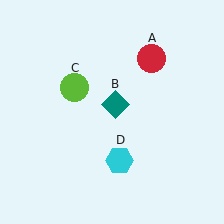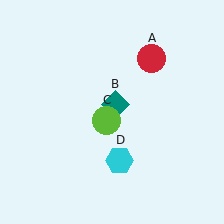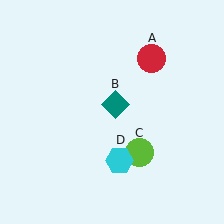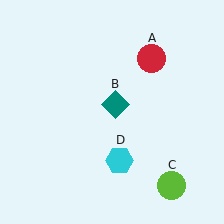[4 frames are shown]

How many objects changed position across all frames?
1 object changed position: lime circle (object C).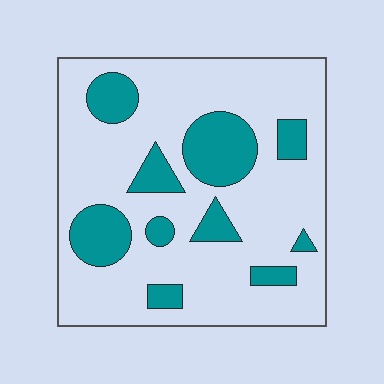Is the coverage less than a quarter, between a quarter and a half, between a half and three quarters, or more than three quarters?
Less than a quarter.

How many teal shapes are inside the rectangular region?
10.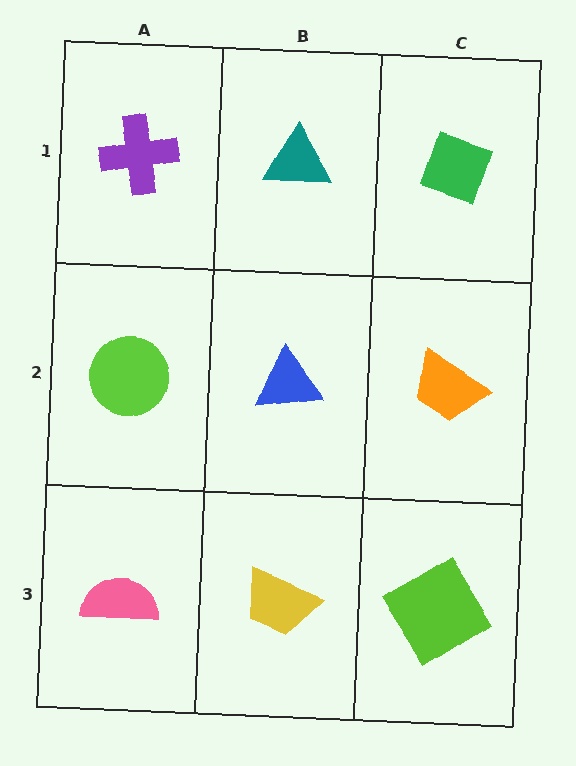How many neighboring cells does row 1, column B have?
3.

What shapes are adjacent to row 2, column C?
A green diamond (row 1, column C), a lime diamond (row 3, column C), a blue triangle (row 2, column B).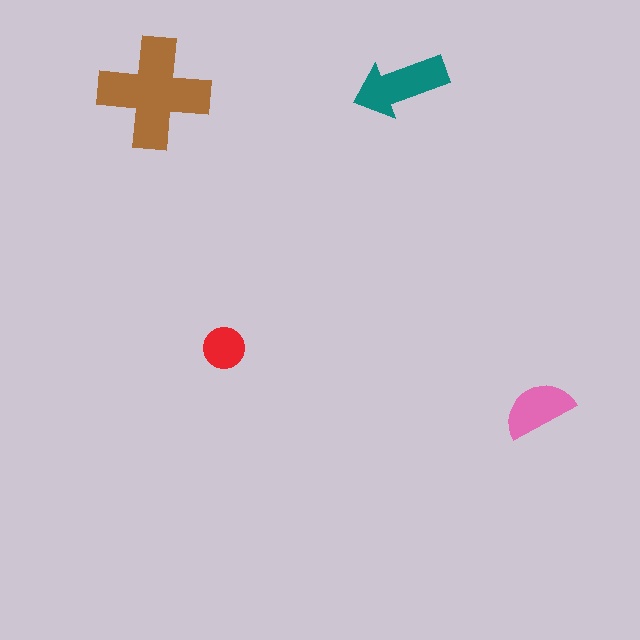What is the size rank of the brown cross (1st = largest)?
1st.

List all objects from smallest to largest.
The red circle, the pink semicircle, the teal arrow, the brown cross.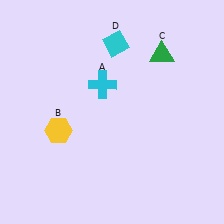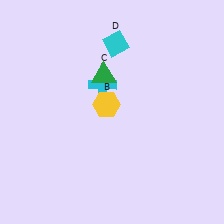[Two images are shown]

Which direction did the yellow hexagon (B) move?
The yellow hexagon (B) moved right.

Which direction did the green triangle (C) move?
The green triangle (C) moved left.